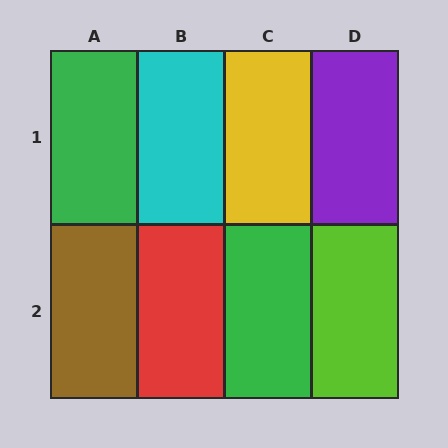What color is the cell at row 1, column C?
Yellow.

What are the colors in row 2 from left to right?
Brown, red, green, lime.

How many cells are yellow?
1 cell is yellow.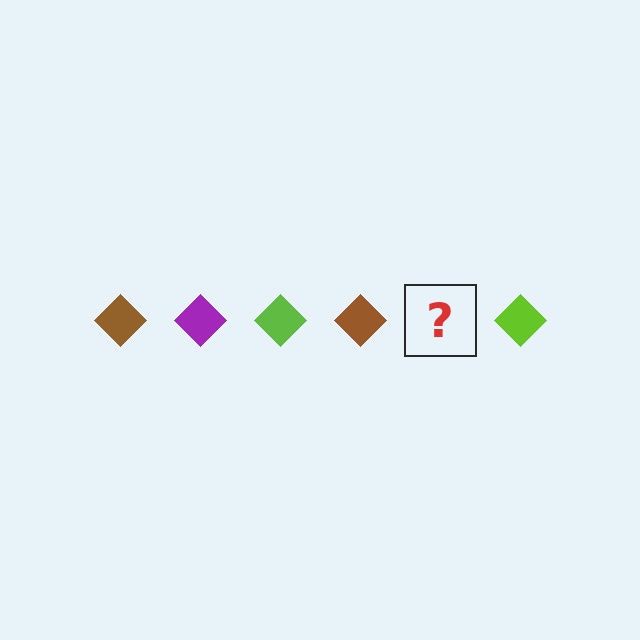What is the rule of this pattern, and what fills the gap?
The rule is that the pattern cycles through brown, purple, lime diamonds. The gap should be filled with a purple diamond.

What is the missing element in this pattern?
The missing element is a purple diamond.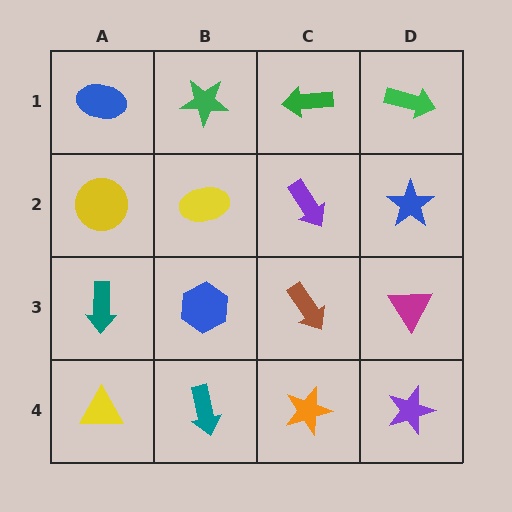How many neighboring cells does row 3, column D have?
3.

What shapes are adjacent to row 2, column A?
A blue ellipse (row 1, column A), a teal arrow (row 3, column A), a yellow ellipse (row 2, column B).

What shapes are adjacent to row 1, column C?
A purple arrow (row 2, column C), a green star (row 1, column B), a green arrow (row 1, column D).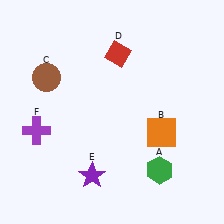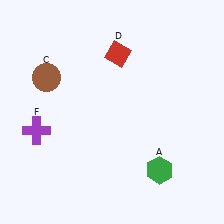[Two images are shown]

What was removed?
The orange square (B), the purple star (E) were removed in Image 2.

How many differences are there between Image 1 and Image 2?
There are 2 differences between the two images.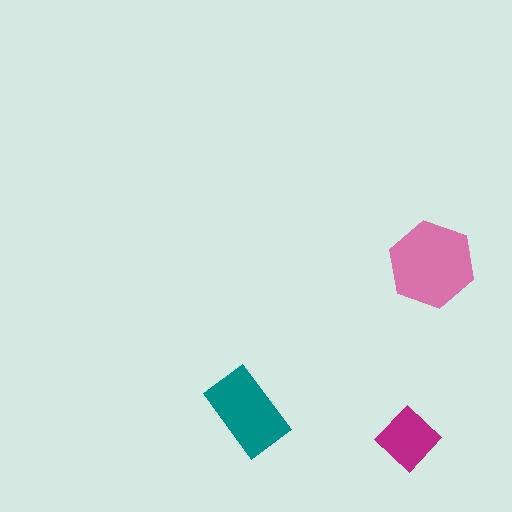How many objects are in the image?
There are 3 objects in the image.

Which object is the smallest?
The magenta diamond.